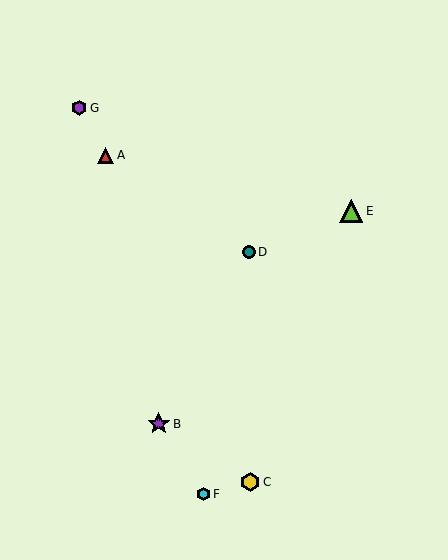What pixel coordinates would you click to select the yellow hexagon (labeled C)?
Click at (250, 482) to select the yellow hexagon C.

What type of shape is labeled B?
Shape B is a purple star.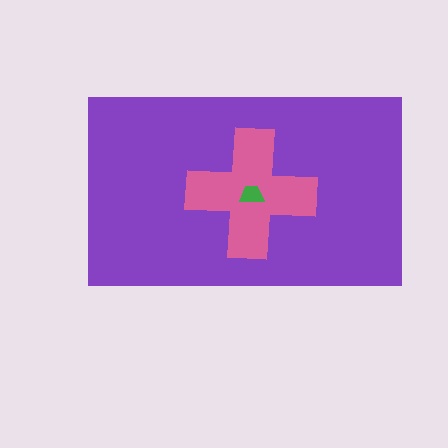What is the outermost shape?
The purple rectangle.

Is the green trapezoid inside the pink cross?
Yes.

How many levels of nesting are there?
3.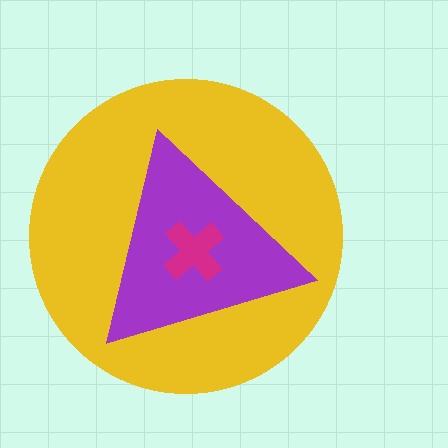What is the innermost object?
The magenta cross.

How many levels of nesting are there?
3.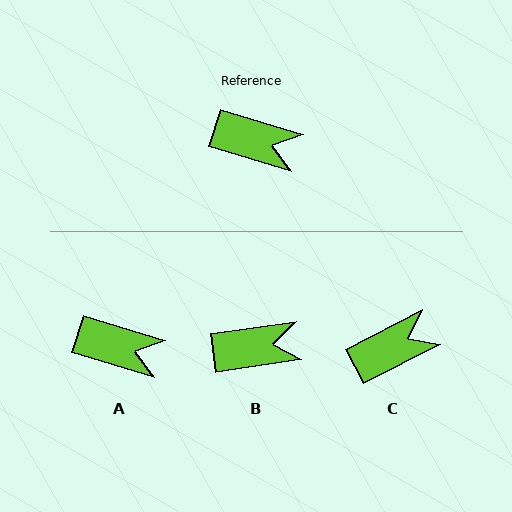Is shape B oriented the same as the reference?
No, it is off by about 25 degrees.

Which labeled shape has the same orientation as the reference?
A.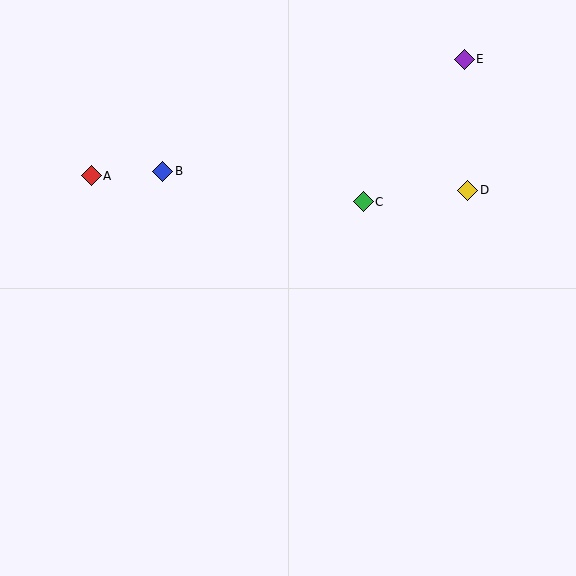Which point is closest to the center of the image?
Point C at (363, 202) is closest to the center.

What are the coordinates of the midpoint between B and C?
The midpoint between B and C is at (263, 187).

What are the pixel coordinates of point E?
Point E is at (464, 59).